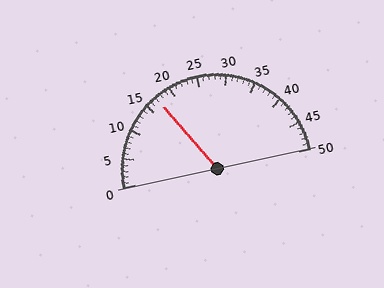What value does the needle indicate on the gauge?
The needle indicates approximately 17.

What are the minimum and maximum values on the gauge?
The gauge ranges from 0 to 50.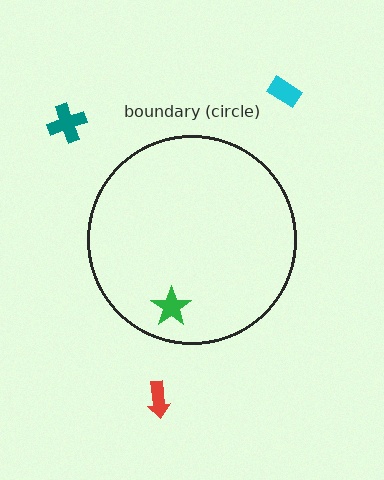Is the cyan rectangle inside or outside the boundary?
Outside.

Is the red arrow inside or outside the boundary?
Outside.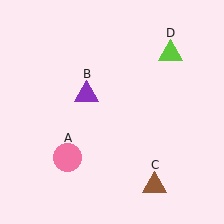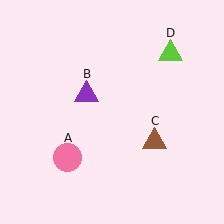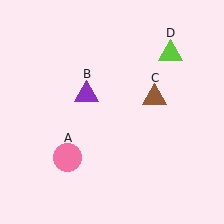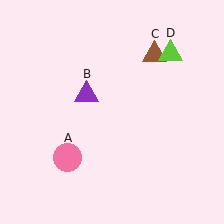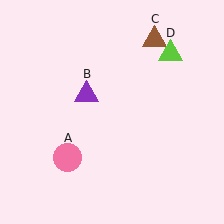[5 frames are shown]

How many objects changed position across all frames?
1 object changed position: brown triangle (object C).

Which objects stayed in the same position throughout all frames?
Pink circle (object A) and purple triangle (object B) and lime triangle (object D) remained stationary.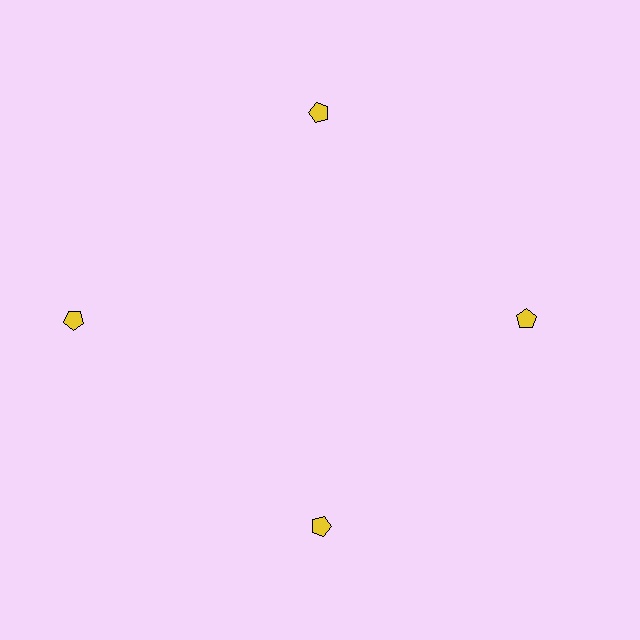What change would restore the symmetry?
The symmetry would be restored by moving it inward, back onto the ring so that all 4 pentagons sit at equal angles and equal distance from the center.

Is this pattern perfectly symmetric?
No. The 4 yellow pentagons are arranged in a ring, but one element near the 9 o'clock position is pushed outward from the center, breaking the 4-fold rotational symmetry.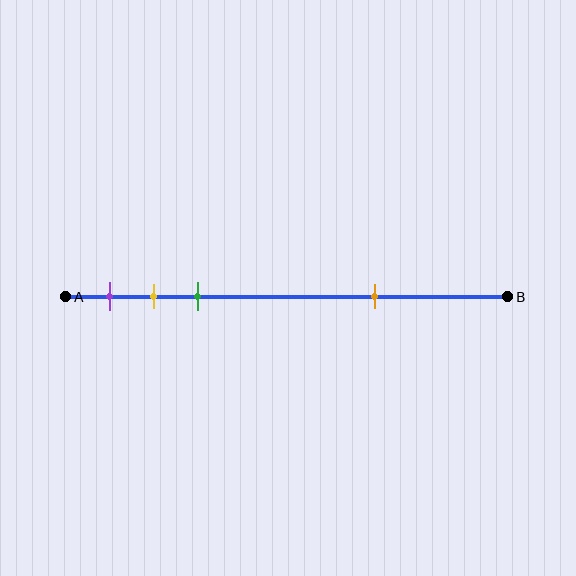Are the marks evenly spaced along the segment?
No, the marks are not evenly spaced.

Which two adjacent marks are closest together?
The yellow and green marks are the closest adjacent pair.